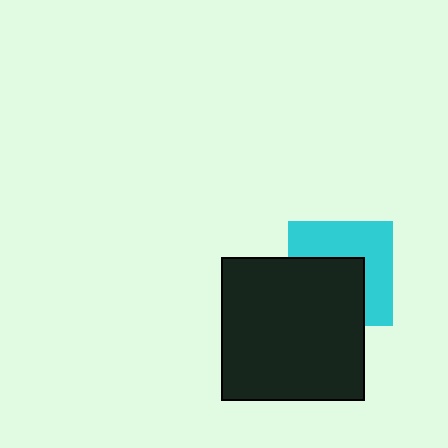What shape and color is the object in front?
The object in front is a black square.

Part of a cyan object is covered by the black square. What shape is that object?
It is a square.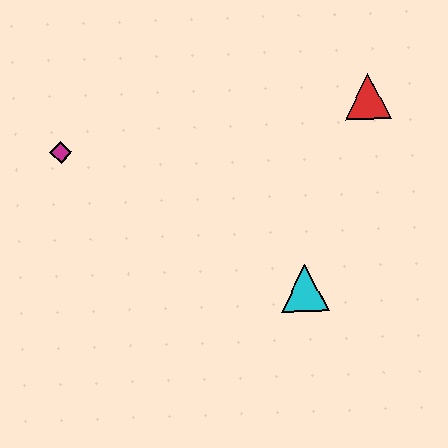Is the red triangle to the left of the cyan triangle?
No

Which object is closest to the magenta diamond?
The cyan triangle is closest to the magenta diamond.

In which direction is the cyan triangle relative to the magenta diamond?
The cyan triangle is to the right of the magenta diamond.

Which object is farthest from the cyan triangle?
The magenta diamond is farthest from the cyan triangle.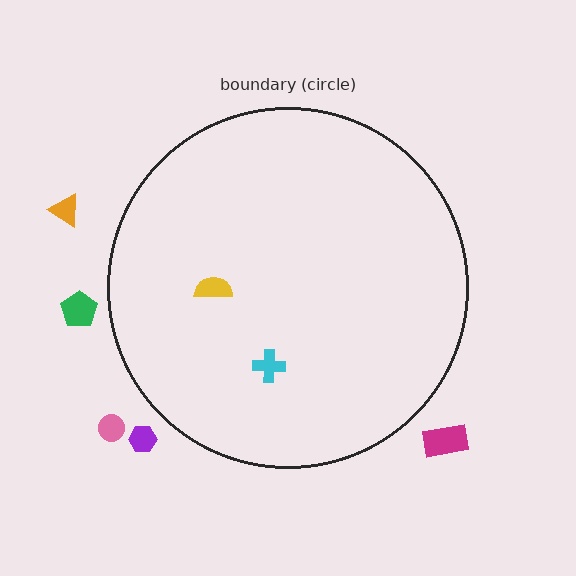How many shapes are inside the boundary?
2 inside, 5 outside.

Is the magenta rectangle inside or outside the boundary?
Outside.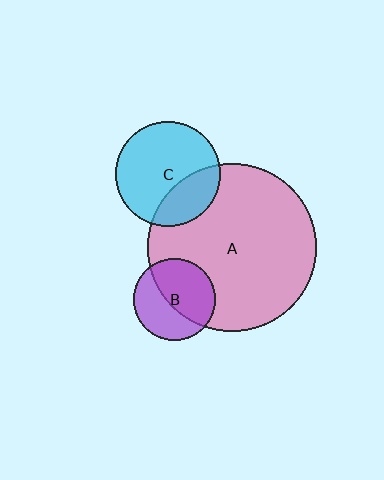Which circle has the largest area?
Circle A (pink).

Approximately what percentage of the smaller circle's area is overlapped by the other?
Approximately 55%.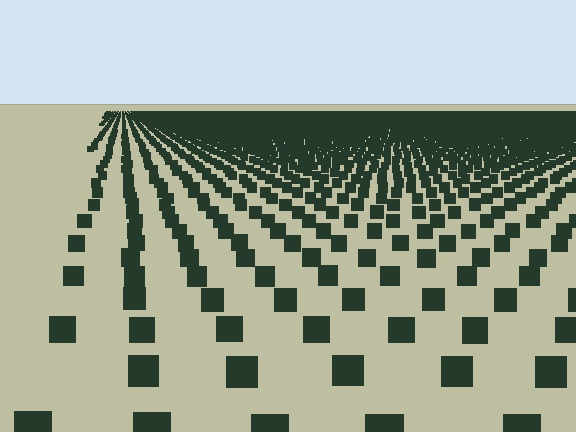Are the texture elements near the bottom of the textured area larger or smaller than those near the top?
Larger. Near the bottom, elements are closer to the viewer and appear at a bigger on-screen size.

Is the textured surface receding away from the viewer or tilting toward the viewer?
The surface is receding away from the viewer. Texture elements get smaller and denser toward the top.